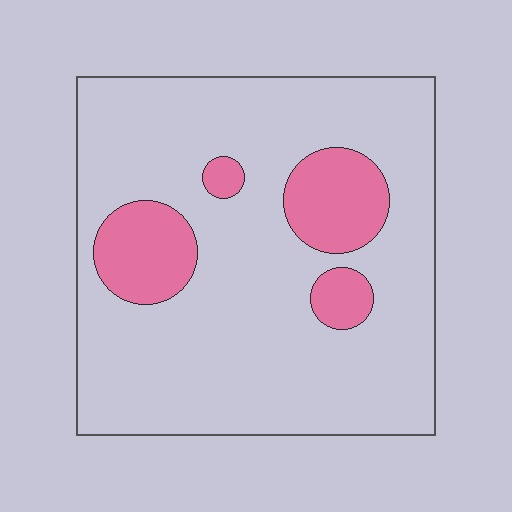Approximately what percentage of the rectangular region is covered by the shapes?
Approximately 15%.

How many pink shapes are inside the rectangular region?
4.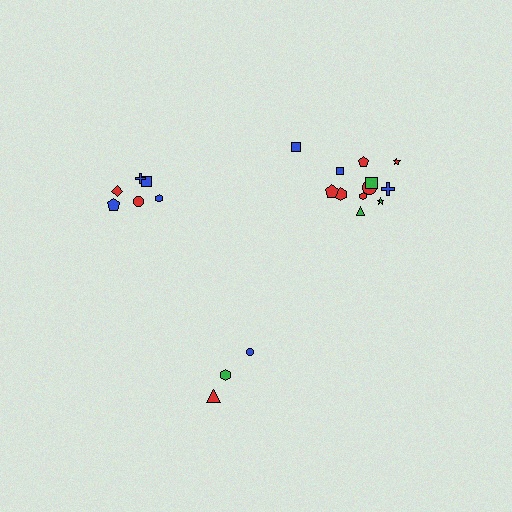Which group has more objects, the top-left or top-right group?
The top-right group.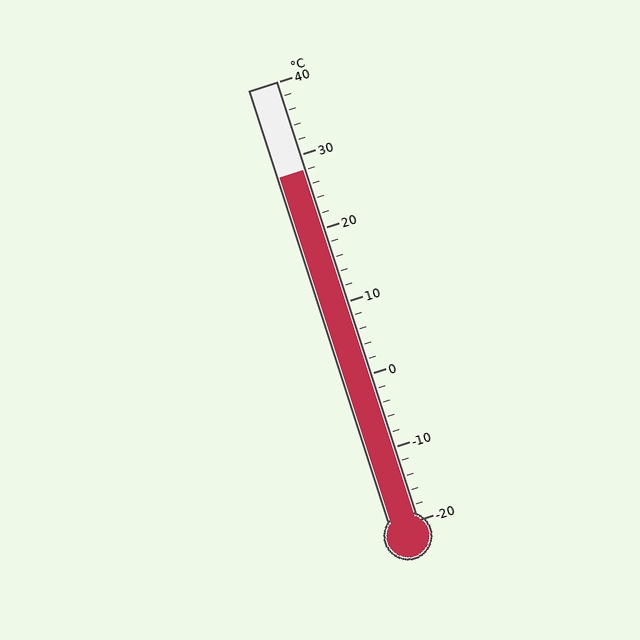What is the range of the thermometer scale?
The thermometer scale ranges from -20°C to 40°C.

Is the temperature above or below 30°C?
The temperature is below 30°C.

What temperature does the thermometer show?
The thermometer shows approximately 28°C.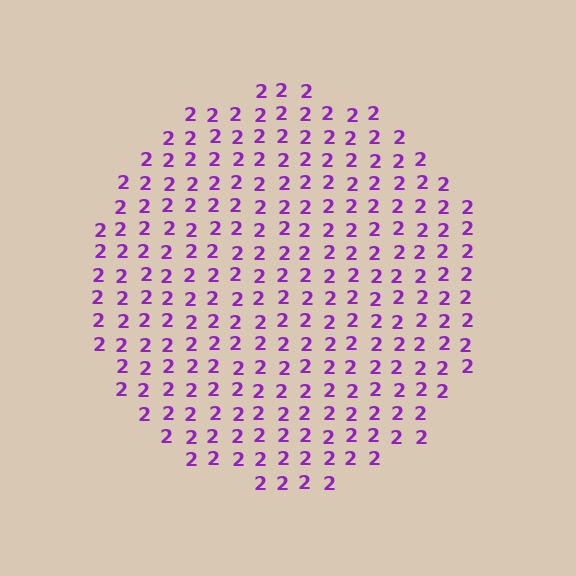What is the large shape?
The large shape is a circle.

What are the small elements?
The small elements are digit 2's.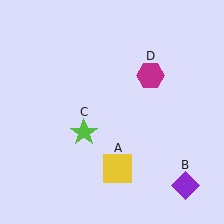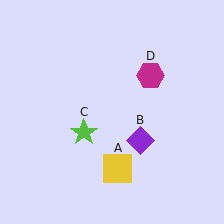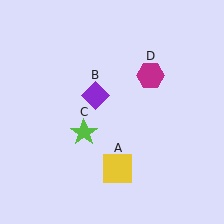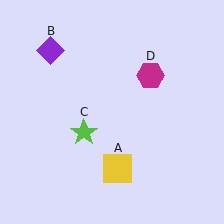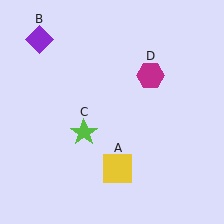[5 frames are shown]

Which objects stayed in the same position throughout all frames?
Yellow square (object A) and lime star (object C) and magenta hexagon (object D) remained stationary.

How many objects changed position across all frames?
1 object changed position: purple diamond (object B).